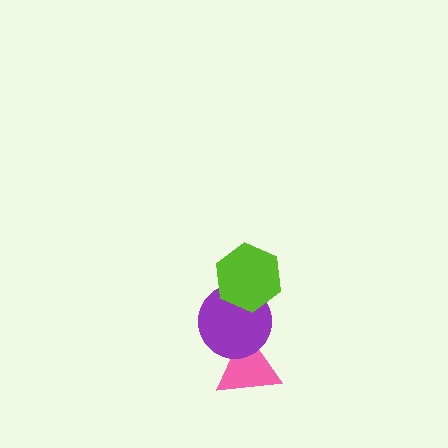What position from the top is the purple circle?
The purple circle is 2nd from the top.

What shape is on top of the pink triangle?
The purple circle is on top of the pink triangle.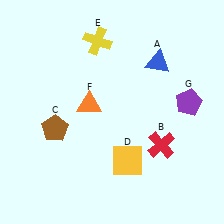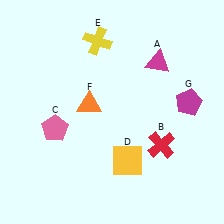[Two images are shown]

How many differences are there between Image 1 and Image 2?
There are 3 differences between the two images.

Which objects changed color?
A changed from blue to magenta. C changed from brown to pink. G changed from purple to magenta.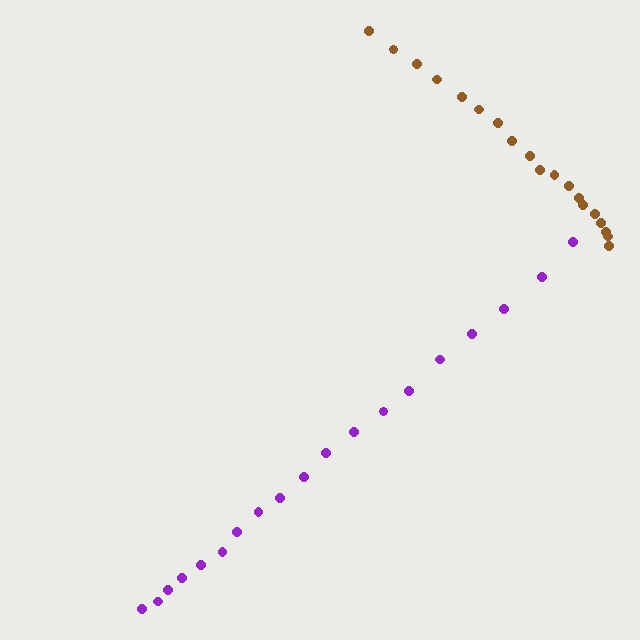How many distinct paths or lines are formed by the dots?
There are 2 distinct paths.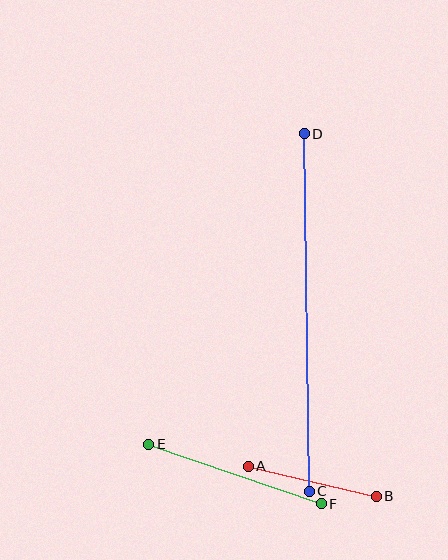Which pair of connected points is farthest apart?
Points C and D are farthest apart.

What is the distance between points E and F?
The distance is approximately 183 pixels.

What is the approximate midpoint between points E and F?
The midpoint is at approximately (235, 474) pixels.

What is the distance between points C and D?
The distance is approximately 358 pixels.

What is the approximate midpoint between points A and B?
The midpoint is at approximately (312, 481) pixels.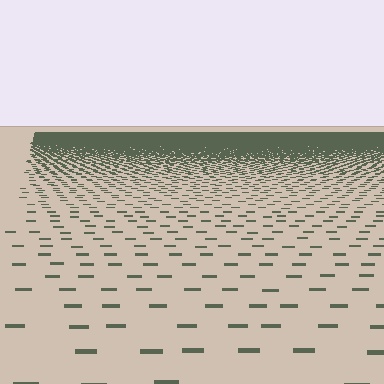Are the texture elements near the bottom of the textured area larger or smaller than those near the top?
Larger. Near the bottom, elements are closer to the viewer and appear at a bigger on-screen size.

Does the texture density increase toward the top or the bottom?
Density increases toward the top.